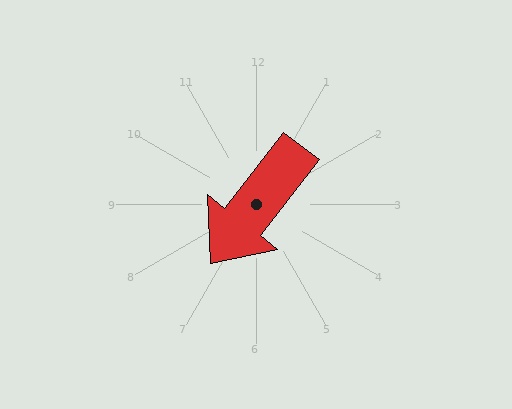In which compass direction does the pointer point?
Southwest.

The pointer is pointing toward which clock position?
Roughly 7 o'clock.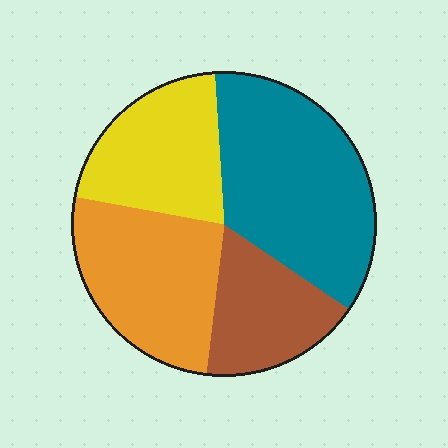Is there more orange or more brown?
Orange.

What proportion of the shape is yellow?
Yellow covers around 20% of the shape.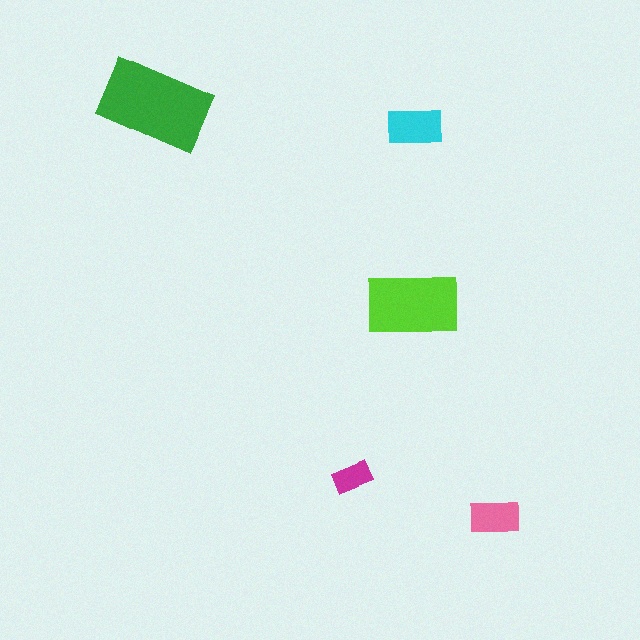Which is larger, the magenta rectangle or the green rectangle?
The green one.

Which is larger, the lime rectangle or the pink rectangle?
The lime one.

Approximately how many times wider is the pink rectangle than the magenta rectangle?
About 1.5 times wider.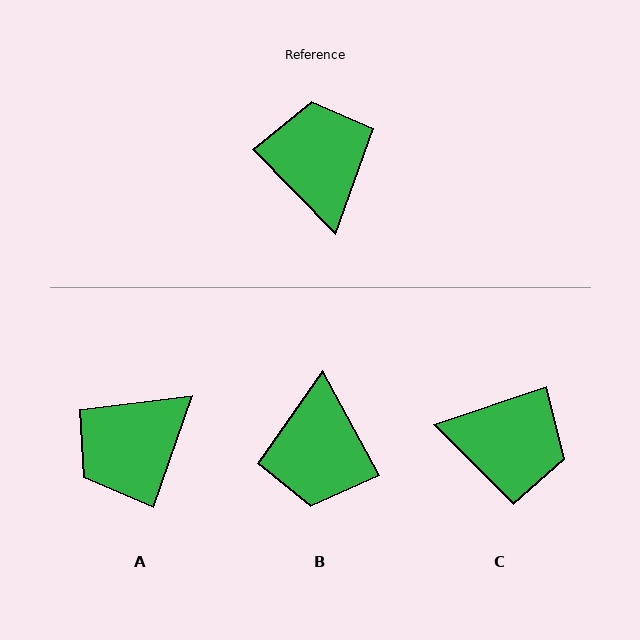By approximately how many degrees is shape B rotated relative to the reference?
Approximately 164 degrees counter-clockwise.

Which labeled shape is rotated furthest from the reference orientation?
B, about 164 degrees away.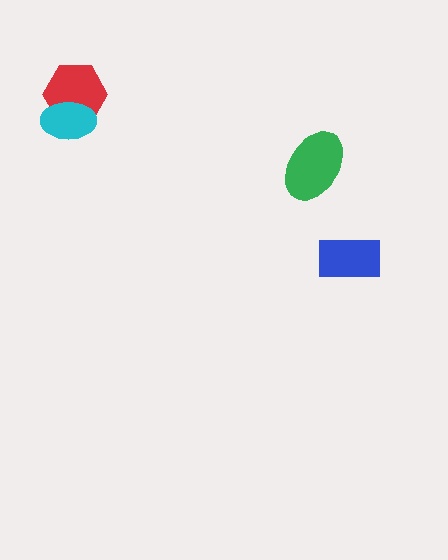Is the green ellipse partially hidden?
No, no other shape covers it.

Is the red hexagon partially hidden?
Yes, it is partially covered by another shape.